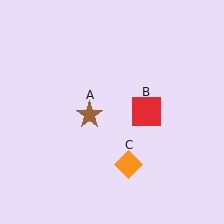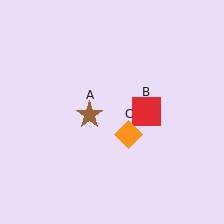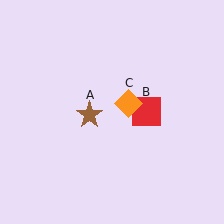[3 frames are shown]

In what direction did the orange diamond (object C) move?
The orange diamond (object C) moved up.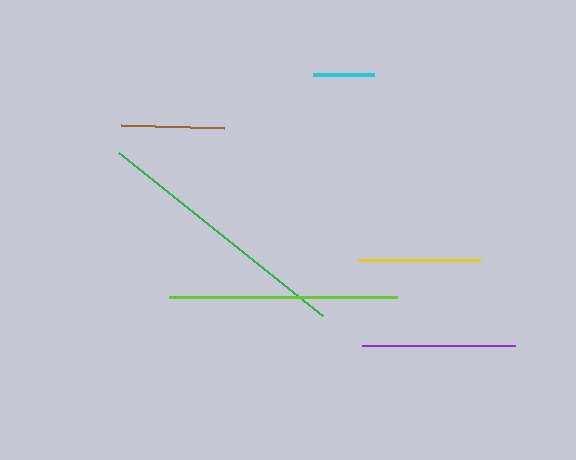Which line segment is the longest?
The green line is the longest at approximately 261 pixels.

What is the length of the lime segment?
The lime segment is approximately 228 pixels long.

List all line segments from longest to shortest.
From longest to shortest: green, lime, purple, yellow, brown, cyan.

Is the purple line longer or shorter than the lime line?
The lime line is longer than the purple line.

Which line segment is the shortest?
The cyan line is the shortest at approximately 61 pixels.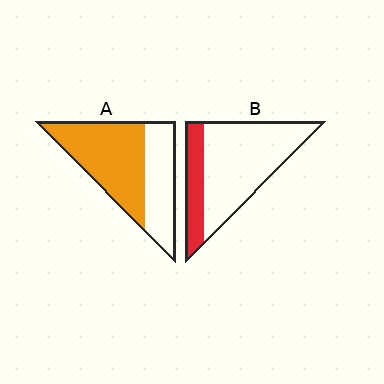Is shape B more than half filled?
No.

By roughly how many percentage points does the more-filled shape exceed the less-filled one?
By roughly 35 percentage points (A over B).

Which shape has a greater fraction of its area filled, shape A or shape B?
Shape A.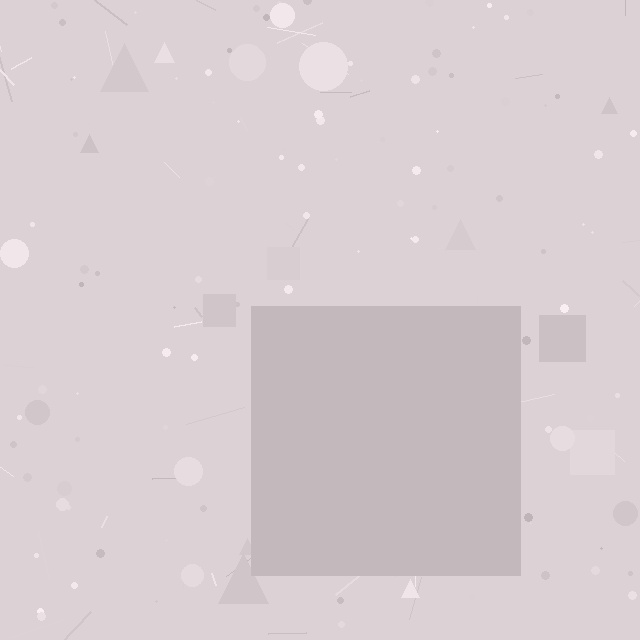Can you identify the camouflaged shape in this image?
The camouflaged shape is a square.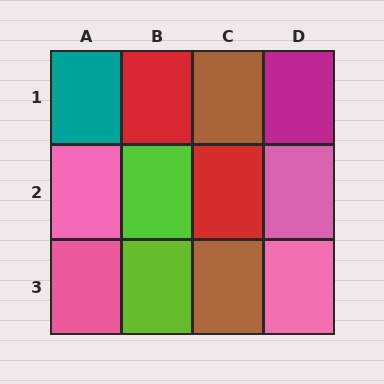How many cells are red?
2 cells are red.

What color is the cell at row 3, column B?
Lime.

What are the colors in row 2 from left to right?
Pink, lime, red, pink.